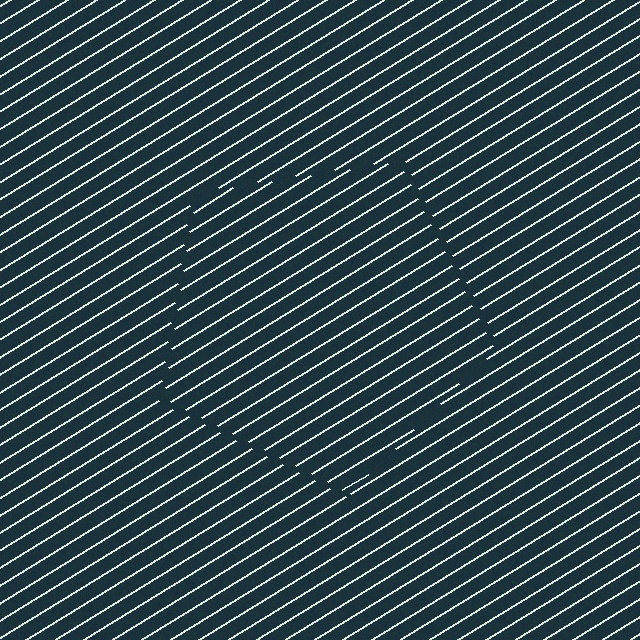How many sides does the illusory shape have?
5 sides — the line-ends trace a pentagon.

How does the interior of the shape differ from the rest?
The interior of the shape contains the same grating, shifted by half a period — the contour is defined by the phase discontinuity where line-ends from the inner and outer gratings abut.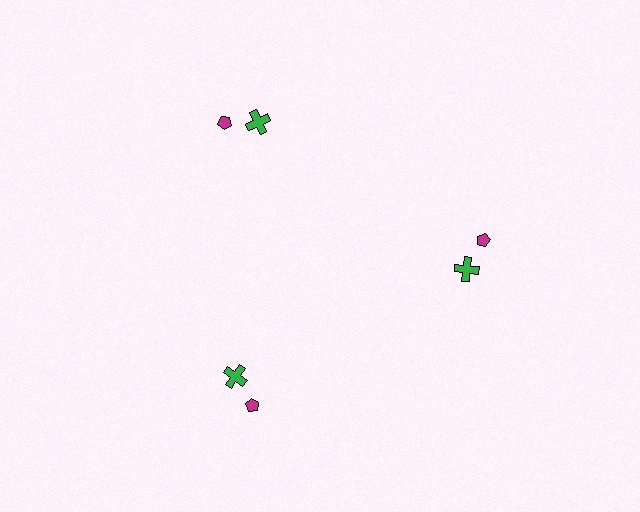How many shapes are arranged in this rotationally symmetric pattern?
There are 6 shapes, arranged in 3 groups of 2.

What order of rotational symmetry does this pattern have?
This pattern has 3-fold rotational symmetry.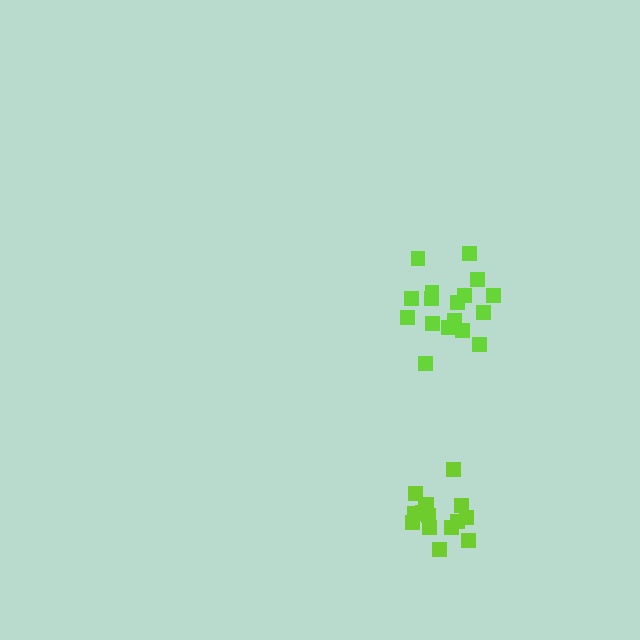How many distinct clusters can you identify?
There are 2 distinct clusters.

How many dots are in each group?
Group 1: 15 dots, Group 2: 17 dots (32 total).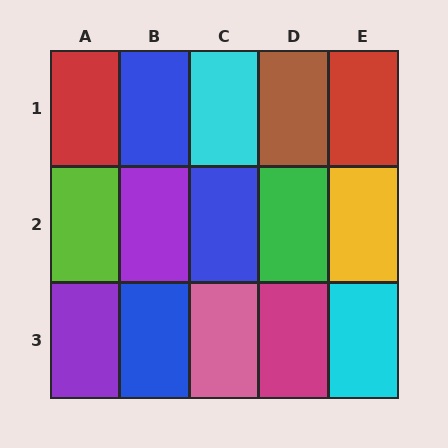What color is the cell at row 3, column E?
Cyan.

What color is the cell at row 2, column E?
Yellow.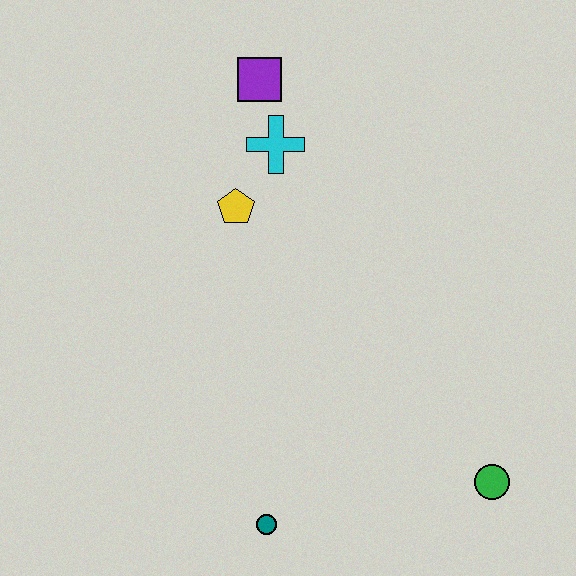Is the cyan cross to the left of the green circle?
Yes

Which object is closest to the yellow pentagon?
The cyan cross is closest to the yellow pentagon.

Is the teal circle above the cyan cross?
No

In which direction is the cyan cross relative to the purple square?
The cyan cross is below the purple square.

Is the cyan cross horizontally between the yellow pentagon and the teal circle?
No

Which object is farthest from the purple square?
The green circle is farthest from the purple square.